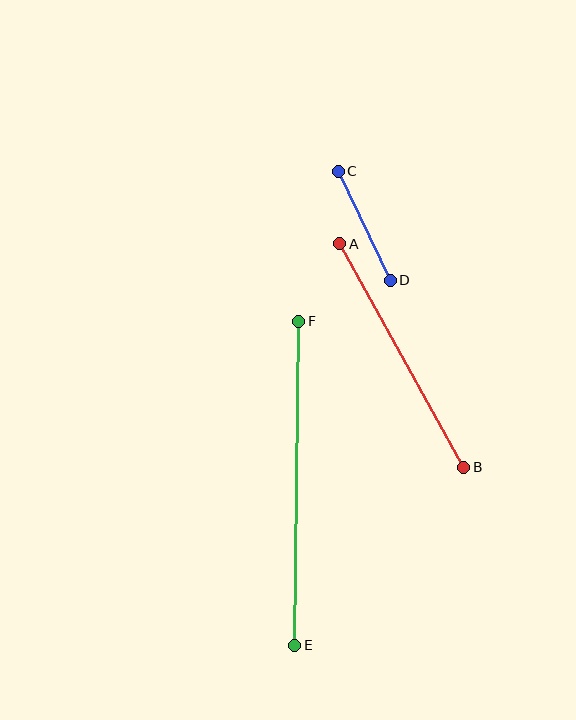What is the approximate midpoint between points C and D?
The midpoint is at approximately (364, 226) pixels.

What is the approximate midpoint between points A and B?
The midpoint is at approximately (402, 355) pixels.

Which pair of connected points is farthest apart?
Points E and F are farthest apart.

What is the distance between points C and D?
The distance is approximately 121 pixels.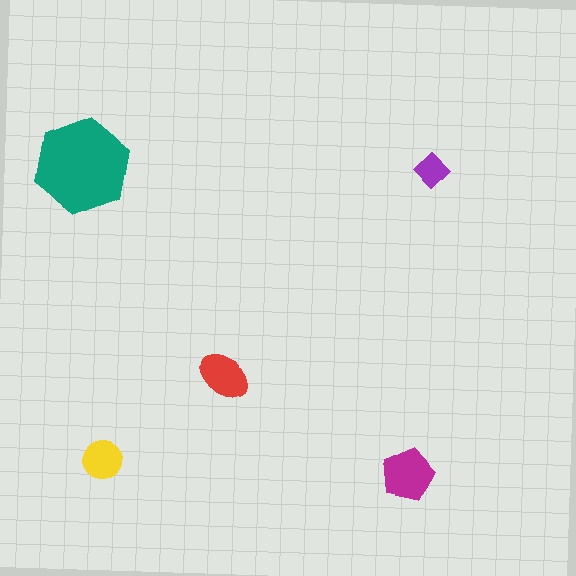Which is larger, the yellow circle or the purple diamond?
The yellow circle.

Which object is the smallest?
The purple diamond.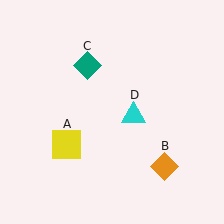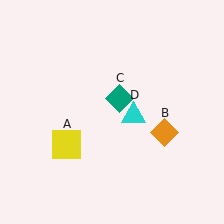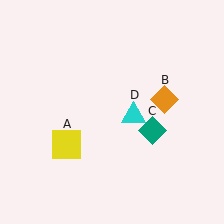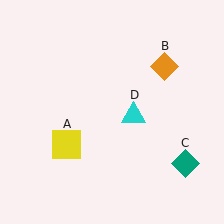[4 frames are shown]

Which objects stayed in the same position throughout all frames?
Yellow square (object A) and cyan triangle (object D) remained stationary.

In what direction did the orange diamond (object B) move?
The orange diamond (object B) moved up.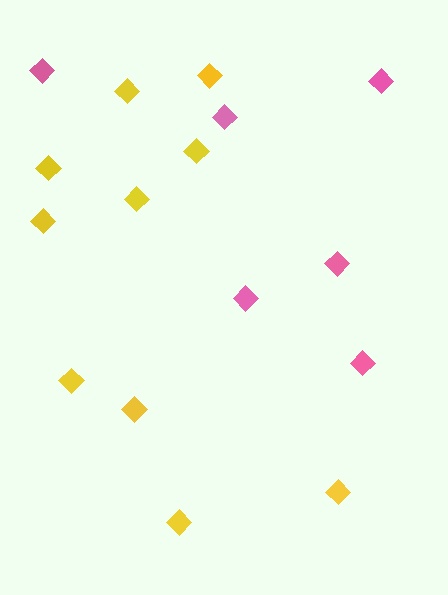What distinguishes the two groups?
There are 2 groups: one group of pink diamonds (6) and one group of yellow diamonds (10).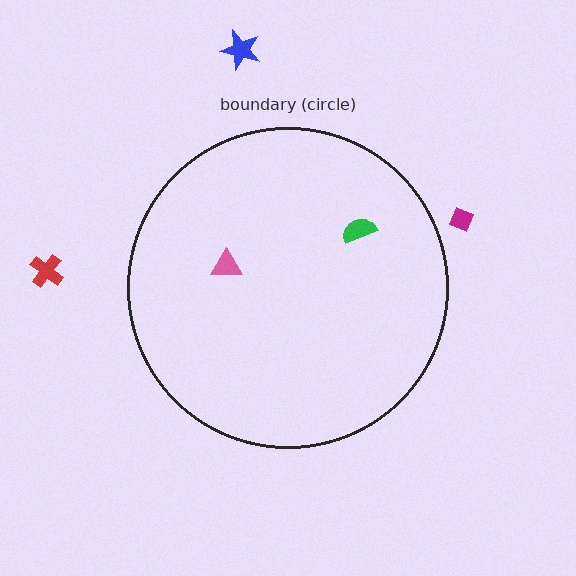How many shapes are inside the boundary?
2 inside, 3 outside.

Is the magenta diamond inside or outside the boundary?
Outside.